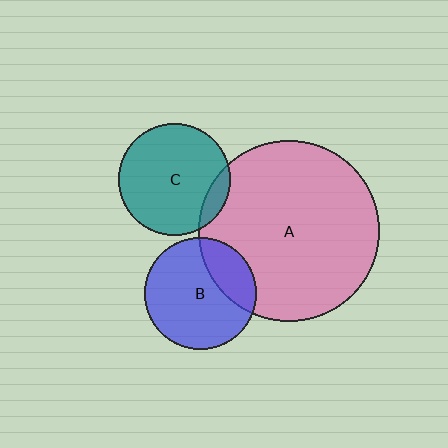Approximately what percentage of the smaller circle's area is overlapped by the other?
Approximately 10%.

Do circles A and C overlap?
Yes.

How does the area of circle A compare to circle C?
Approximately 2.6 times.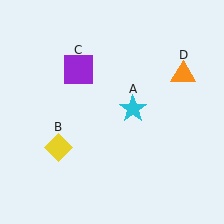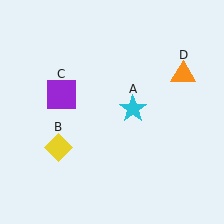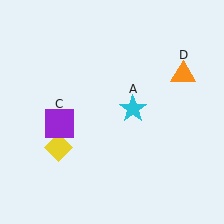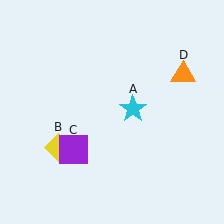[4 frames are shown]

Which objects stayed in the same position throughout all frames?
Cyan star (object A) and yellow diamond (object B) and orange triangle (object D) remained stationary.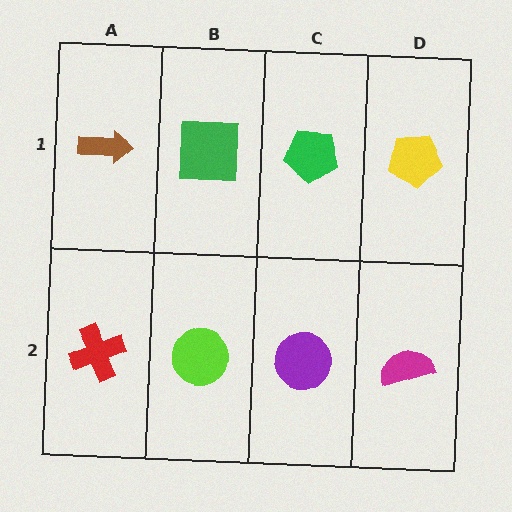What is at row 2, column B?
A lime circle.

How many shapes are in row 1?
4 shapes.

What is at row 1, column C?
A green pentagon.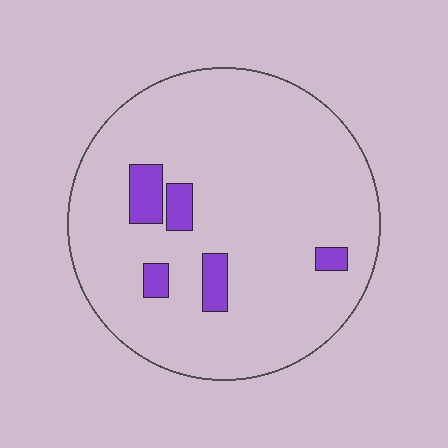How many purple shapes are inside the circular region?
5.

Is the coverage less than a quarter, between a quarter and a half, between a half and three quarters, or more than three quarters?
Less than a quarter.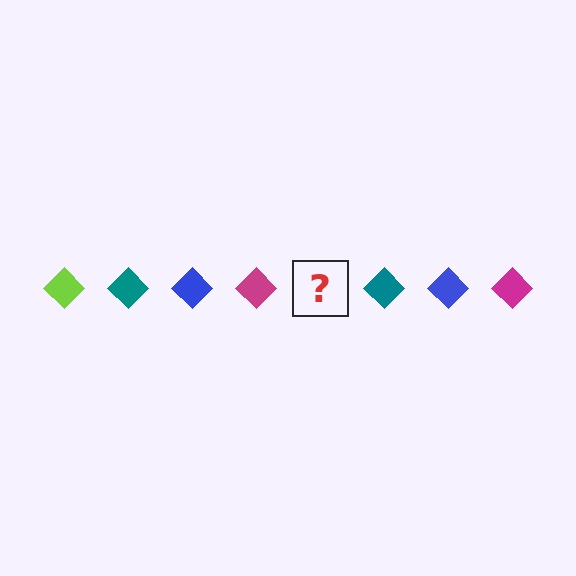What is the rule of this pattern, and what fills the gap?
The rule is that the pattern cycles through lime, teal, blue, magenta diamonds. The gap should be filled with a lime diamond.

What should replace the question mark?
The question mark should be replaced with a lime diamond.